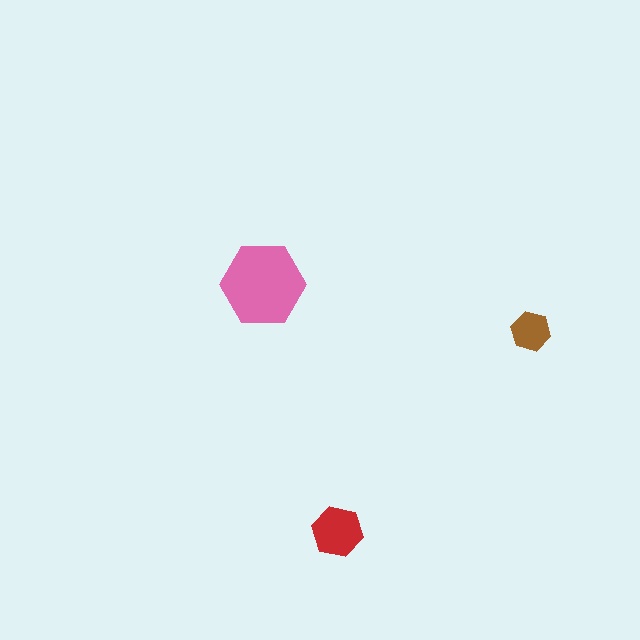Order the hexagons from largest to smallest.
the pink one, the red one, the brown one.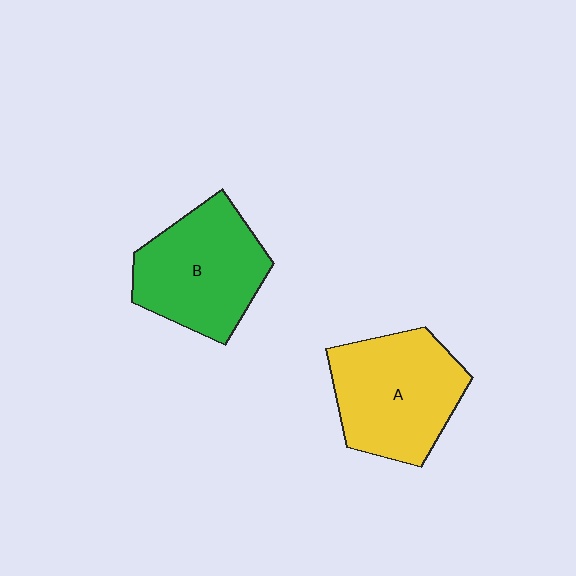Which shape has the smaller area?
Shape B (green).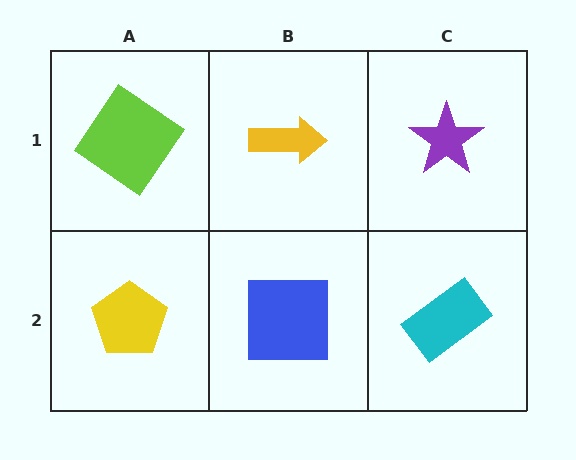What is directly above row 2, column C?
A purple star.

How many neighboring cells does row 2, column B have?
3.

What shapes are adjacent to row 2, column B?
A yellow arrow (row 1, column B), a yellow pentagon (row 2, column A), a cyan rectangle (row 2, column C).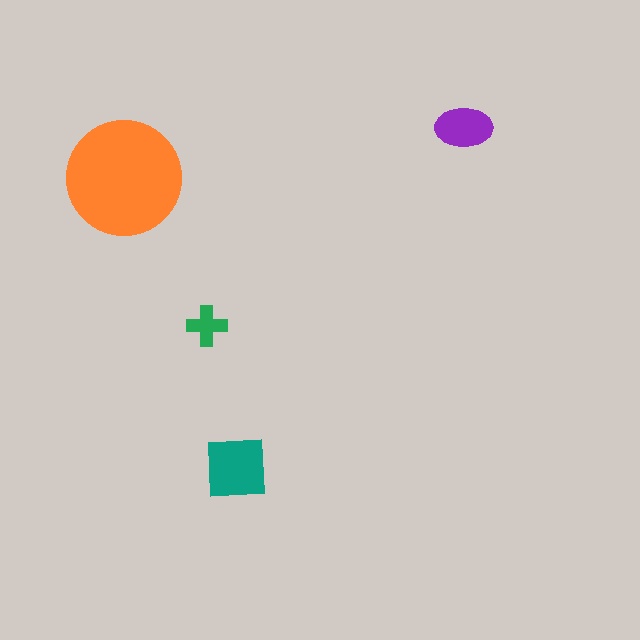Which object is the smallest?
The green cross.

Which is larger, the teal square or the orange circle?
The orange circle.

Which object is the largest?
The orange circle.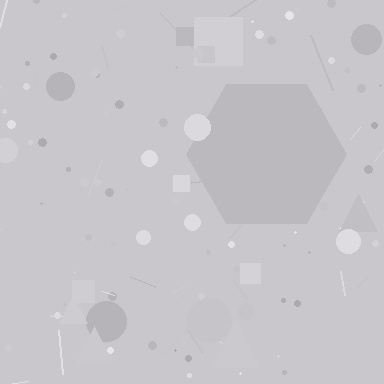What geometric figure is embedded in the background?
A hexagon is embedded in the background.